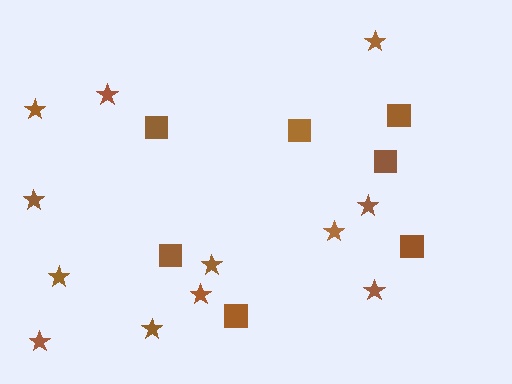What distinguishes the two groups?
There are 2 groups: one group of squares (7) and one group of stars (12).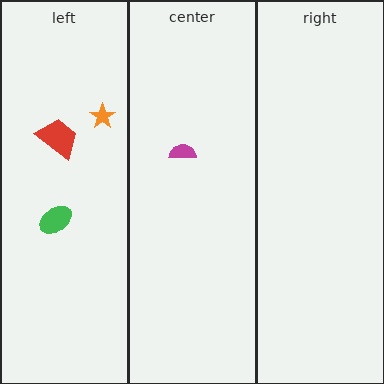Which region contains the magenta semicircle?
The center region.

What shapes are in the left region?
The green ellipse, the red trapezoid, the orange star.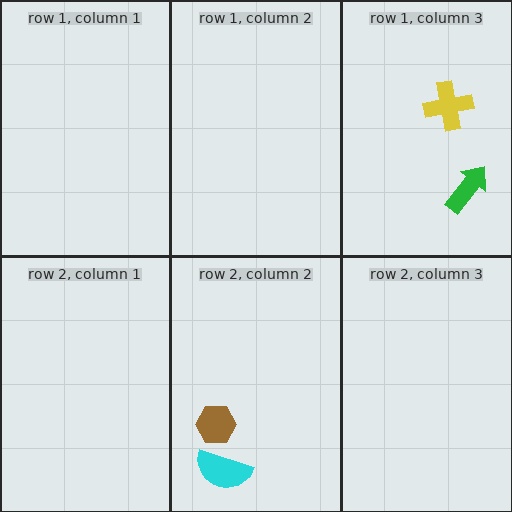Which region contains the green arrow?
The row 1, column 3 region.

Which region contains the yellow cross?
The row 1, column 3 region.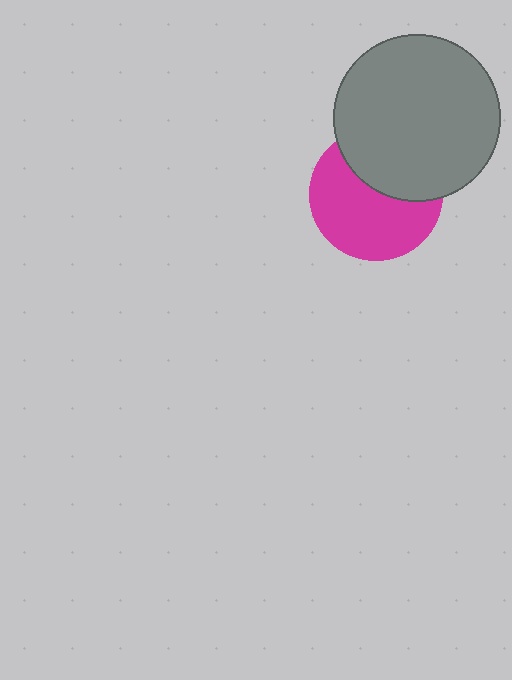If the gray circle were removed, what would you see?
You would see the complete magenta circle.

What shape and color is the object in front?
The object in front is a gray circle.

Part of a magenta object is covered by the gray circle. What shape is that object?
It is a circle.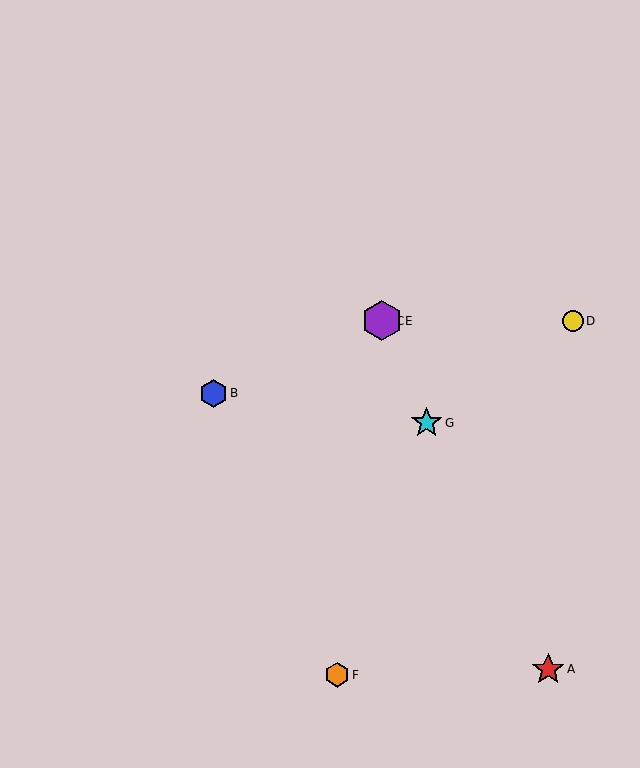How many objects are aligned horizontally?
3 objects (C, D, E) are aligned horizontally.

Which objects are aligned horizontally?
Objects C, D, E are aligned horizontally.